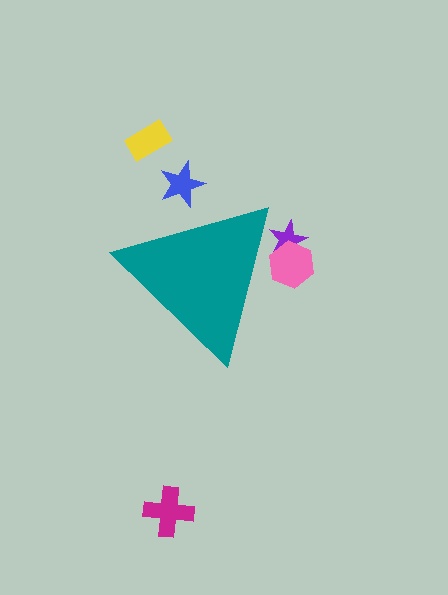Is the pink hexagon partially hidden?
Yes, the pink hexagon is partially hidden behind the teal triangle.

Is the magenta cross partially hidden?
No, the magenta cross is fully visible.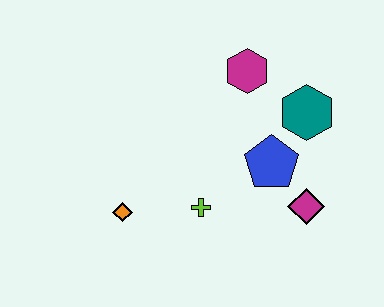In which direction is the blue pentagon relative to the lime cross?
The blue pentagon is to the right of the lime cross.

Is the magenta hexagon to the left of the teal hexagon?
Yes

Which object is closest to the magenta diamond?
The blue pentagon is closest to the magenta diamond.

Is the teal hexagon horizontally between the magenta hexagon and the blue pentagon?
No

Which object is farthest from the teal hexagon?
The orange diamond is farthest from the teal hexagon.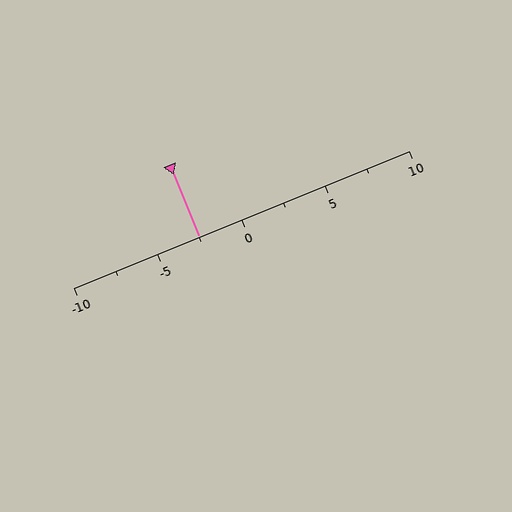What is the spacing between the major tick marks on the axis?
The major ticks are spaced 5 apart.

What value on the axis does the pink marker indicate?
The marker indicates approximately -2.5.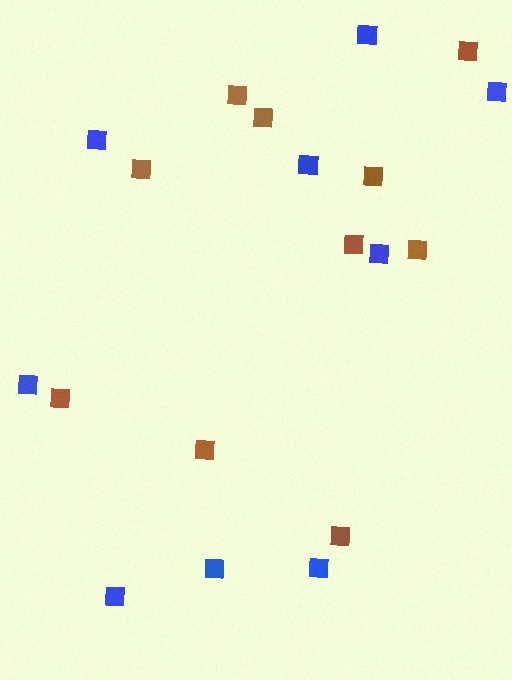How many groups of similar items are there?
There are 2 groups: one group of blue squares (9) and one group of brown squares (10).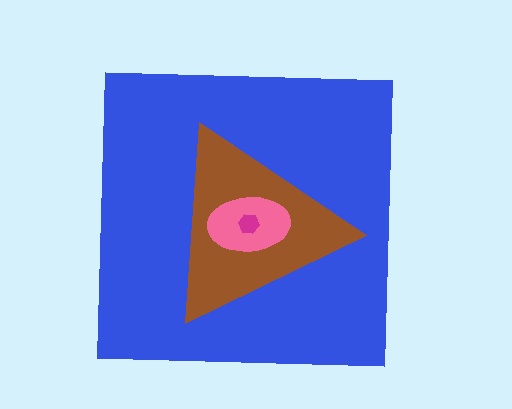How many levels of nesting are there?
4.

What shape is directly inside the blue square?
The brown triangle.